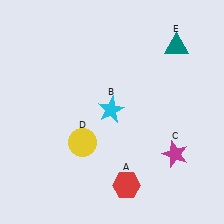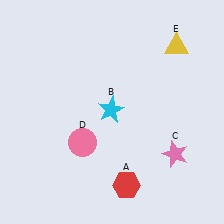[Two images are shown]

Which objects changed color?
C changed from magenta to pink. D changed from yellow to pink. E changed from teal to yellow.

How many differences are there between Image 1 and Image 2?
There are 3 differences between the two images.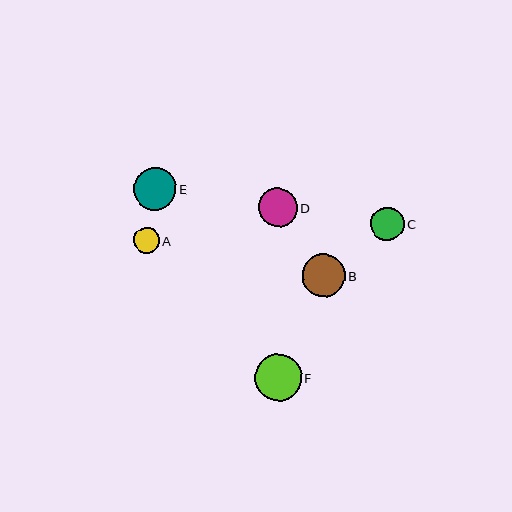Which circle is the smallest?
Circle A is the smallest with a size of approximately 26 pixels.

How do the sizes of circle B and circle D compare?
Circle B and circle D are approximately the same size.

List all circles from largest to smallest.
From largest to smallest: F, E, B, D, C, A.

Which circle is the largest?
Circle F is the largest with a size of approximately 46 pixels.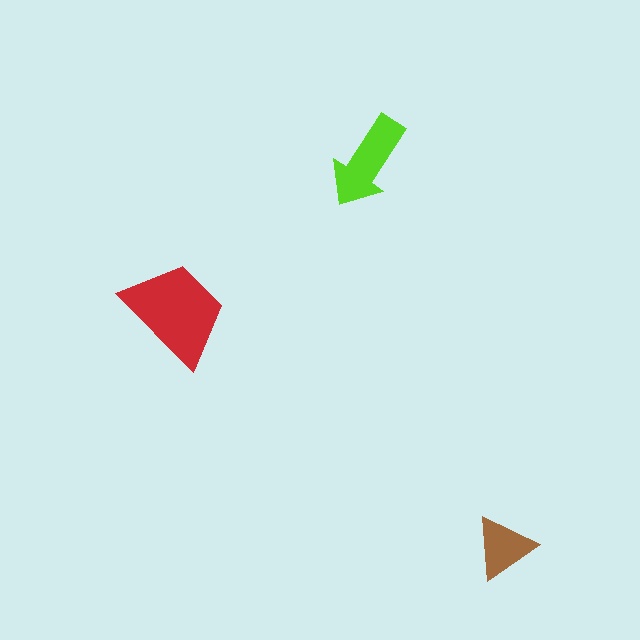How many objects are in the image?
There are 3 objects in the image.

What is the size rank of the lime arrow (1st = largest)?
2nd.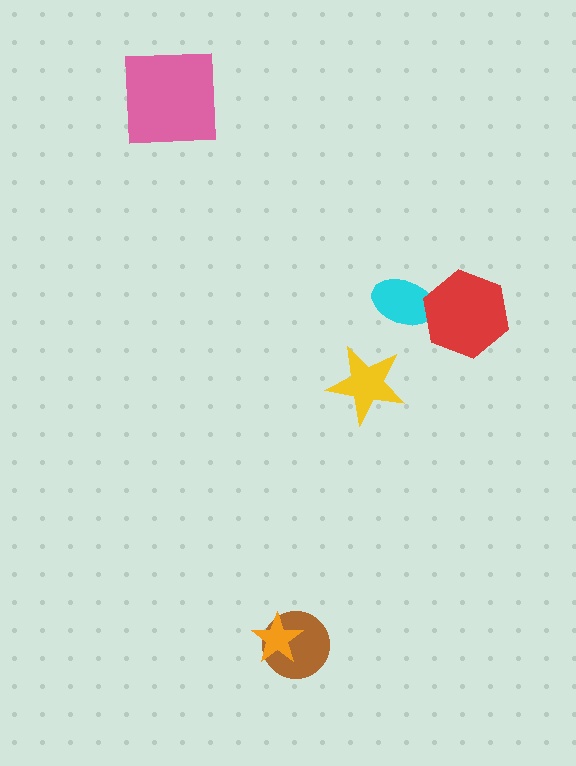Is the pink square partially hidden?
No, no other shape covers it.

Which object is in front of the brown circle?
The orange star is in front of the brown circle.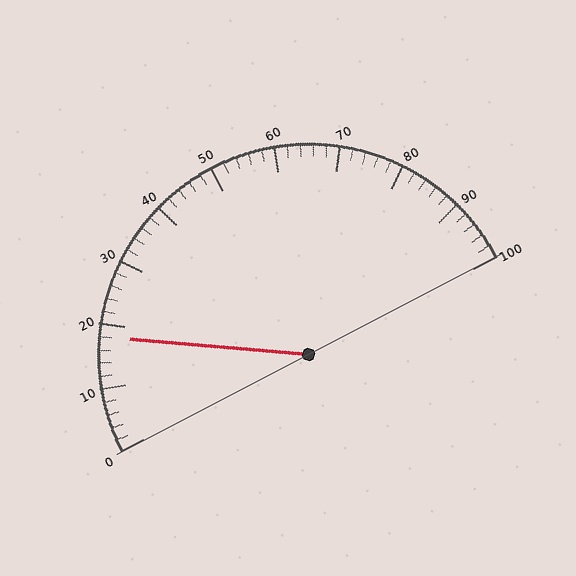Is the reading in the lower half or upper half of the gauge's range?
The reading is in the lower half of the range (0 to 100).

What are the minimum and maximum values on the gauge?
The gauge ranges from 0 to 100.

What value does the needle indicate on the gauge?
The needle indicates approximately 18.